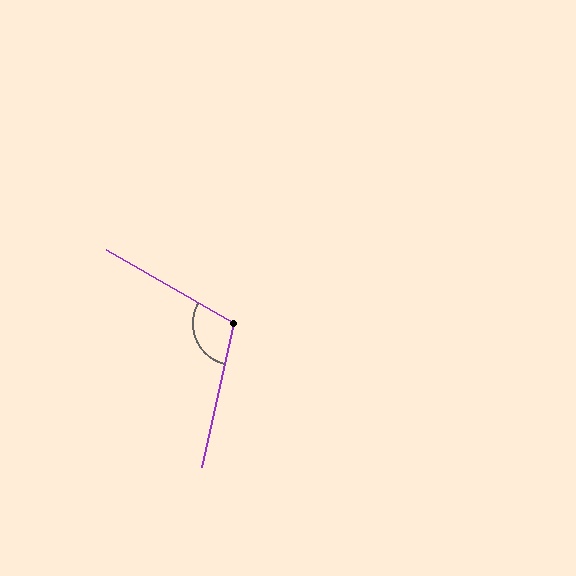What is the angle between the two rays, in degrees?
Approximately 107 degrees.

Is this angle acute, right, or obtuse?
It is obtuse.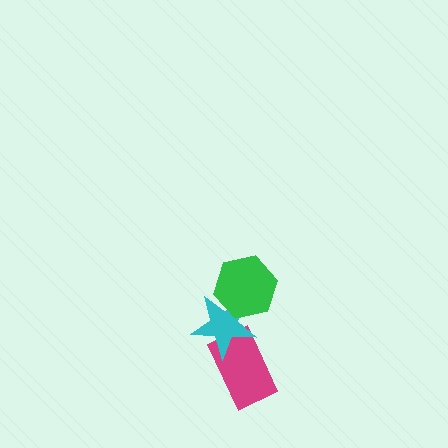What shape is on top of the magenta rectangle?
The cyan star is on top of the magenta rectangle.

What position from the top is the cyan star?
The cyan star is 2nd from the top.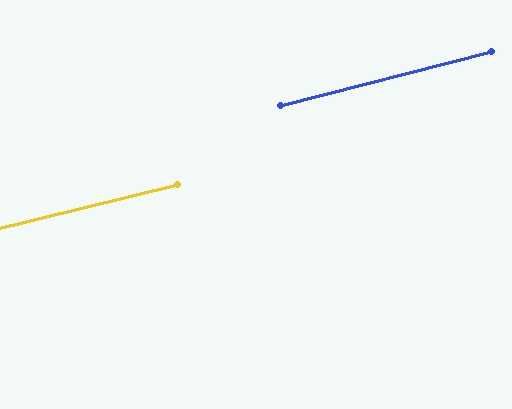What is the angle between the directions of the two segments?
Approximately 1 degree.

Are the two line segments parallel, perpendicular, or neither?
Parallel — their directions differ by only 0.6°.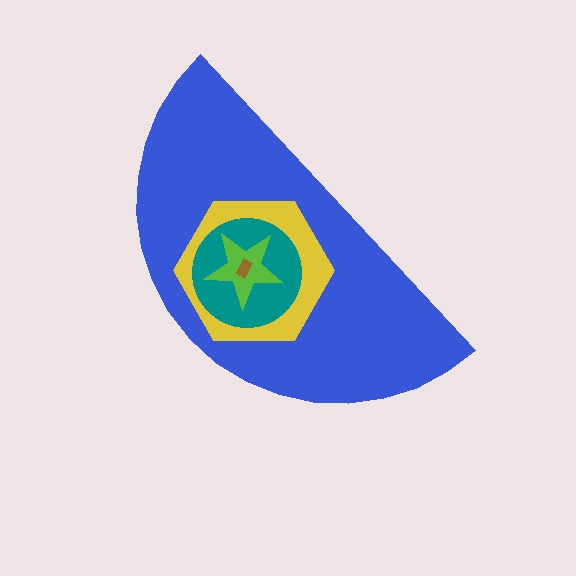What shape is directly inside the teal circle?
The lime star.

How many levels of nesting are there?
5.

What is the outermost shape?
The blue semicircle.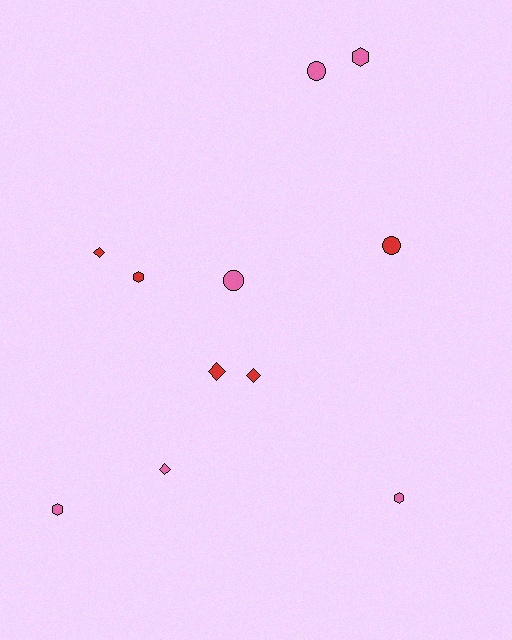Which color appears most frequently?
Pink, with 6 objects.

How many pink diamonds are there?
There is 1 pink diamond.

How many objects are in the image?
There are 11 objects.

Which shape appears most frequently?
Diamond, with 4 objects.